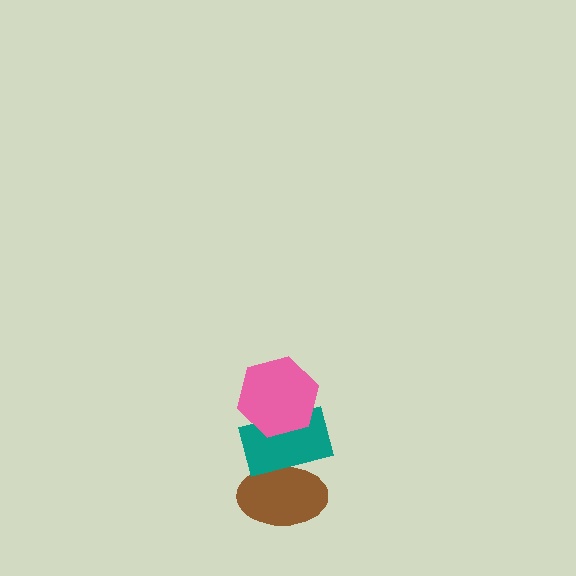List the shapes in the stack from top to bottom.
From top to bottom: the pink hexagon, the teal rectangle, the brown ellipse.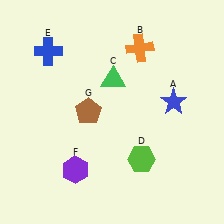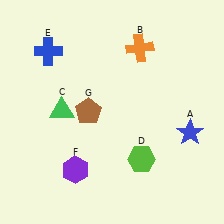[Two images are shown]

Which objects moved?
The objects that moved are: the blue star (A), the green triangle (C).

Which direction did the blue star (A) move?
The blue star (A) moved down.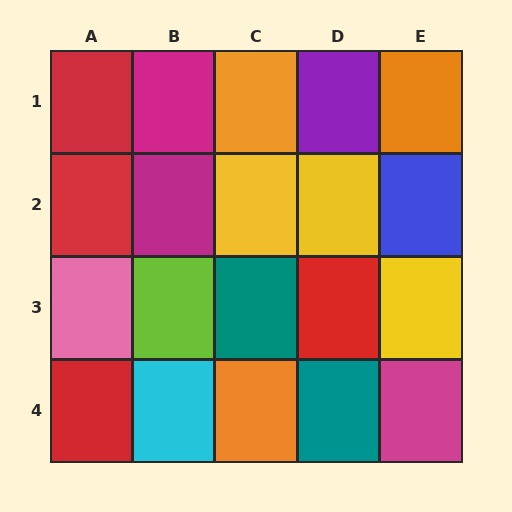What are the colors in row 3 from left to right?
Pink, lime, teal, red, yellow.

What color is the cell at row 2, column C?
Yellow.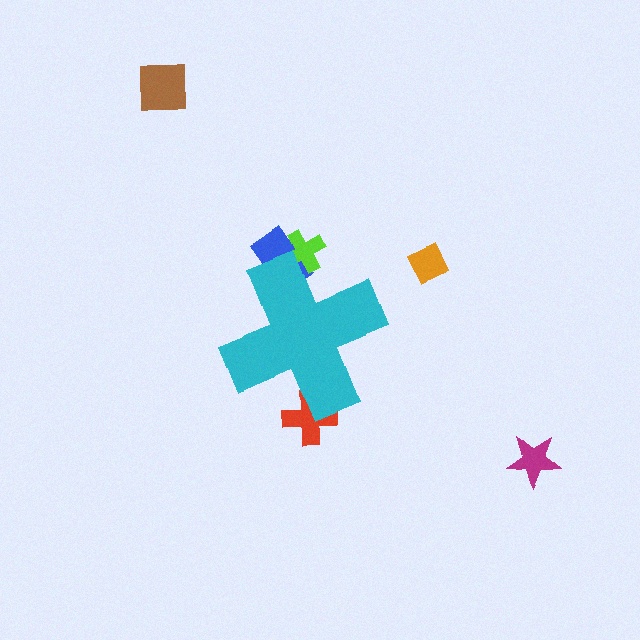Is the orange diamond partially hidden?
No, the orange diamond is fully visible.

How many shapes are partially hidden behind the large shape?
3 shapes are partially hidden.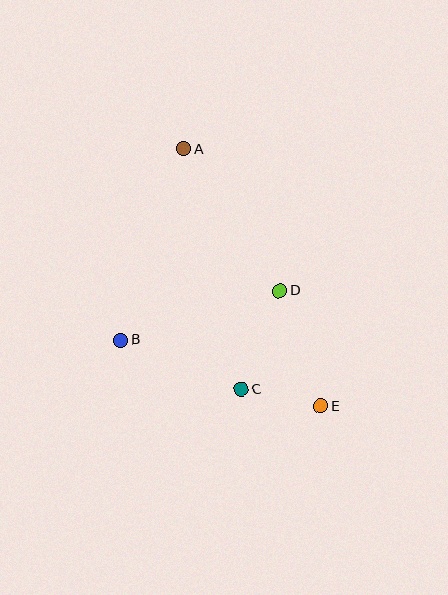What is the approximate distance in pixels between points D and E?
The distance between D and E is approximately 122 pixels.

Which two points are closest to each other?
Points C and E are closest to each other.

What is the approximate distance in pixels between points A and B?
The distance between A and B is approximately 201 pixels.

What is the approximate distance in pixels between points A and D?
The distance between A and D is approximately 171 pixels.